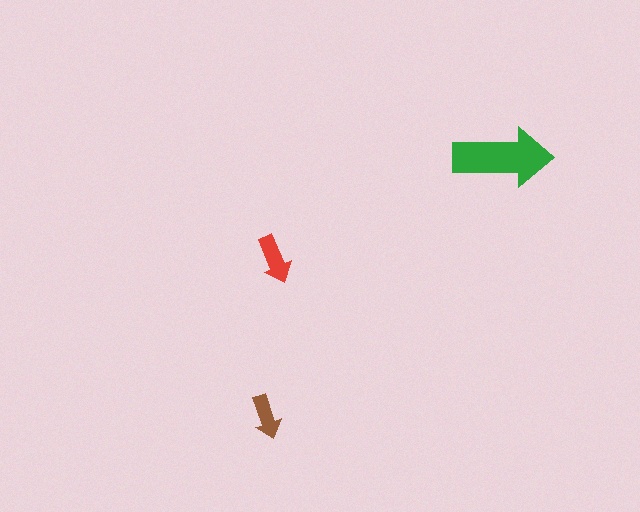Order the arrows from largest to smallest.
the green one, the red one, the brown one.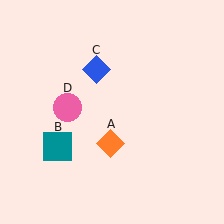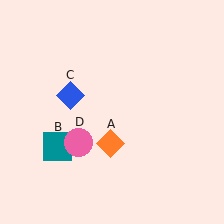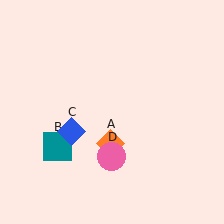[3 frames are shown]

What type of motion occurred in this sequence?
The blue diamond (object C), pink circle (object D) rotated counterclockwise around the center of the scene.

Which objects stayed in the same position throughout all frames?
Orange diamond (object A) and teal square (object B) remained stationary.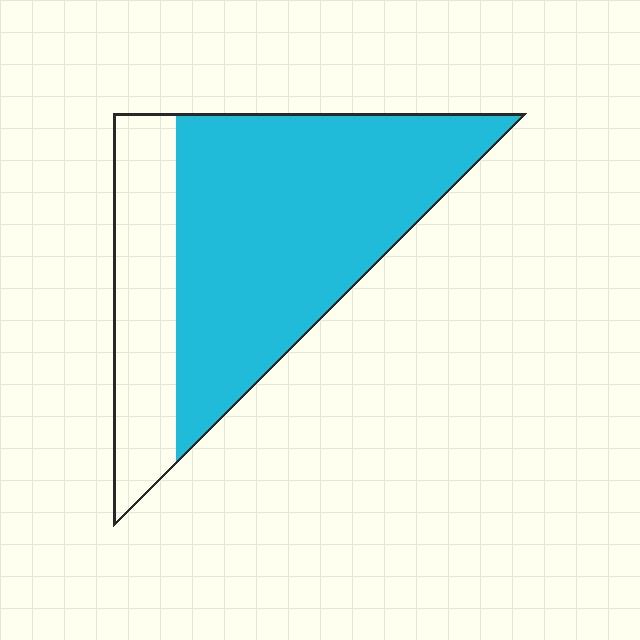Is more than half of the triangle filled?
Yes.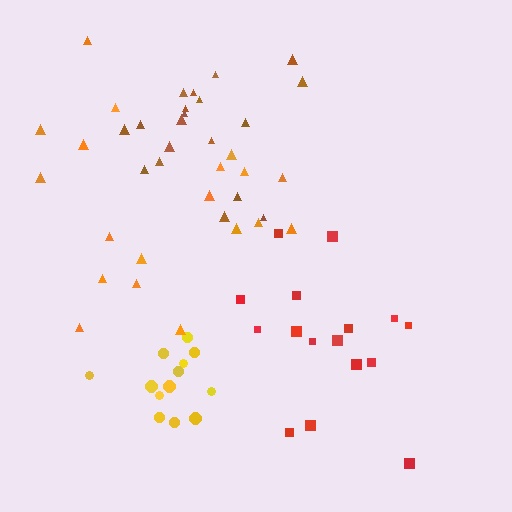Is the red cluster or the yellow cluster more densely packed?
Yellow.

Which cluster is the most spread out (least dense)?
Orange.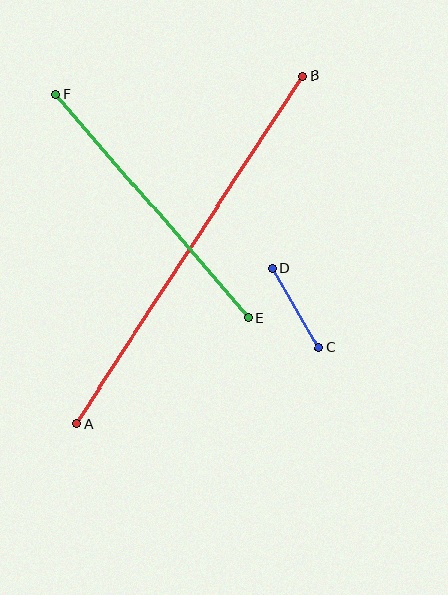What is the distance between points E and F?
The distance is approximately 295 pixels.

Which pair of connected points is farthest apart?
Points A and B are farthest apart.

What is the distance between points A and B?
The distance is approximately 415 pixels.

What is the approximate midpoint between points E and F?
The midpoint is at approximately (152, 206) pixels.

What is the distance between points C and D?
The distance is approximately 92 pixels.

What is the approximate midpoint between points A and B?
The midpoint is at approximately (189, 250) pixels.